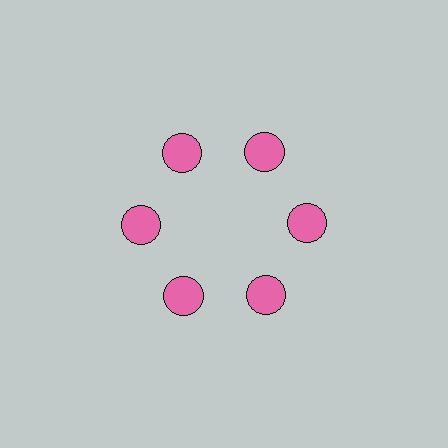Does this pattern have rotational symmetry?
Yes, this pattern has 6-fold rotational symmetry. It looks the same after rotating 60 degrees around the center.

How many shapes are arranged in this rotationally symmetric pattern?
There are 6 shapes, arranged in 6 groups of 1.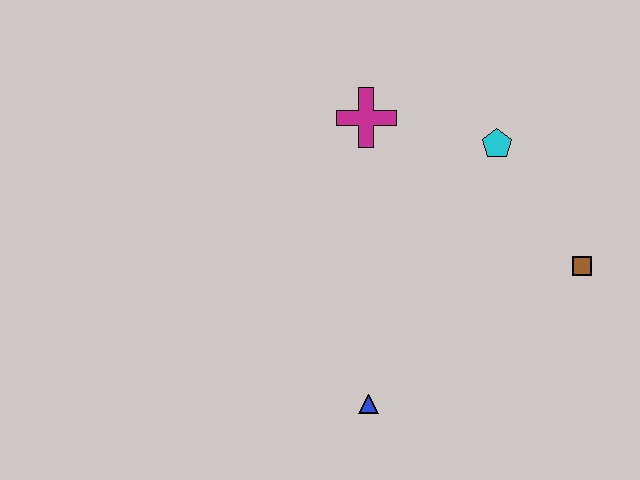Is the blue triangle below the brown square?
Yes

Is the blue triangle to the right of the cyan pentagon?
No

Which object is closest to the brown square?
The cyan pentagon is closest to the brown square.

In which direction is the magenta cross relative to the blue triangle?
The magenta cross is above the blue triangle.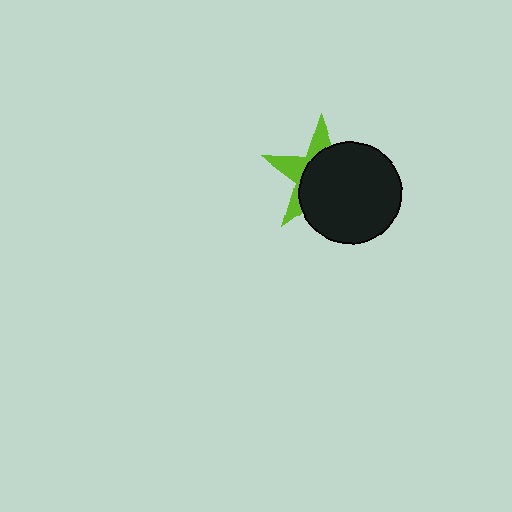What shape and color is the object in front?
The object in front is a black circle.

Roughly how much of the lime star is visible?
A small part of it is visible (roughly 34%).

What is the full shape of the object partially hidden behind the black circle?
The partially hidden object is a lime star.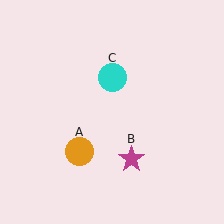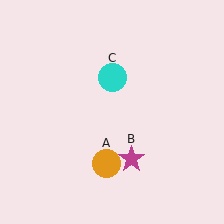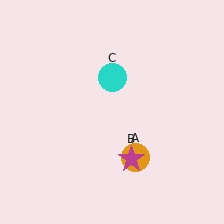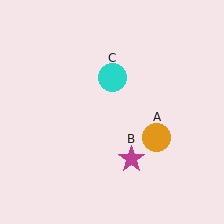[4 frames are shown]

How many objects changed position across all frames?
1 object changed position: orange circle (object A).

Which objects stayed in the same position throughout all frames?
Magenta star (object B) and cyan circle (object C) remained stationary.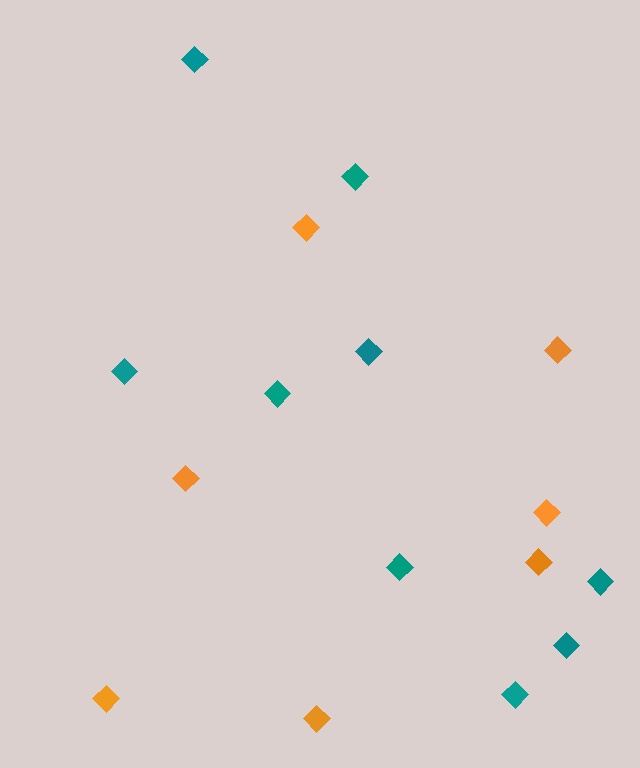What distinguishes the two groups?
There are 2 groups: one group of teal diamonds (9) and one group of orange diamonds (7).